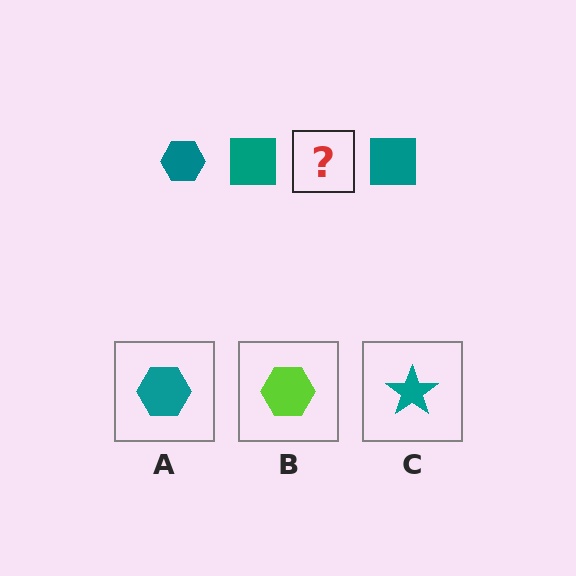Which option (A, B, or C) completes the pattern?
A.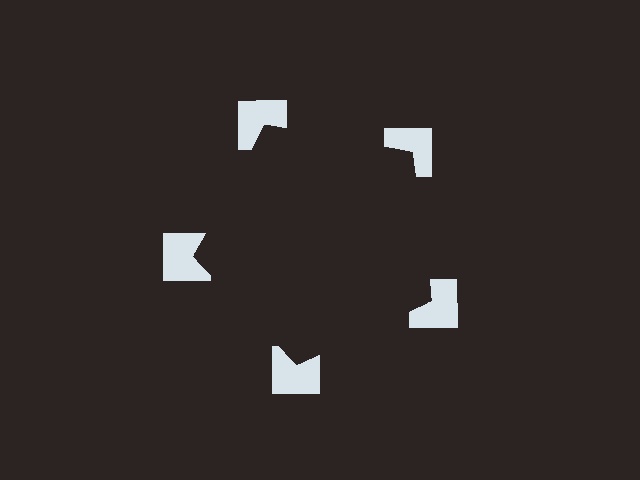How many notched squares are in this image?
There are 5 — one at each vertex of the illusory pentagon.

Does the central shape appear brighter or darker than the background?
It typically appears slightly darker than the background, even though no actual brightness change is drawn.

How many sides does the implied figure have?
5 sides.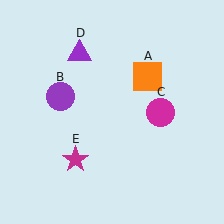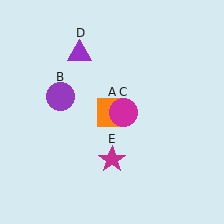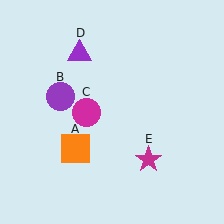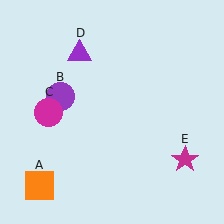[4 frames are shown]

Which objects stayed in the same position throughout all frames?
Purple circle (object B) and purple triangle (object D) remained stationary.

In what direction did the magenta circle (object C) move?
The magenta circle (object C) moved left.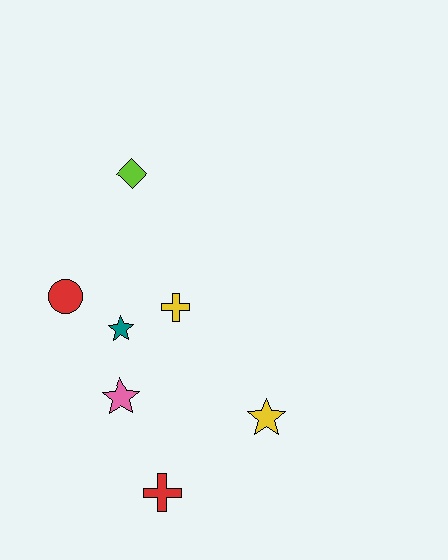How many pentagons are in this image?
There are no pentagons.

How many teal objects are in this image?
There is 1 teal object.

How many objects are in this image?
There are 7 objects.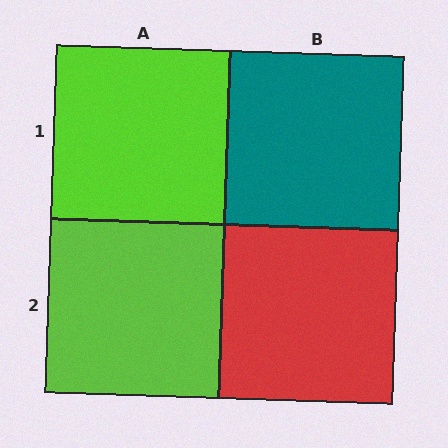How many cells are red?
1 cell is red.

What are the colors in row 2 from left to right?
Lime, red.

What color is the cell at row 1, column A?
Lime.